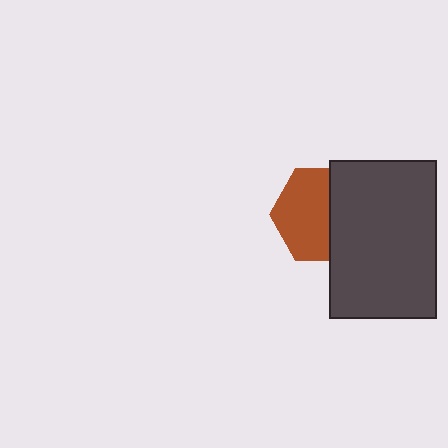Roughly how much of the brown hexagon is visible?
About half of it is visible (roughly 59%).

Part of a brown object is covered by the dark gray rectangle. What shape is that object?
It is a hexagon.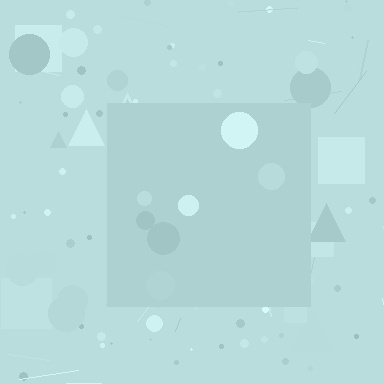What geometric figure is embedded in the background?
A square is embedded in the background.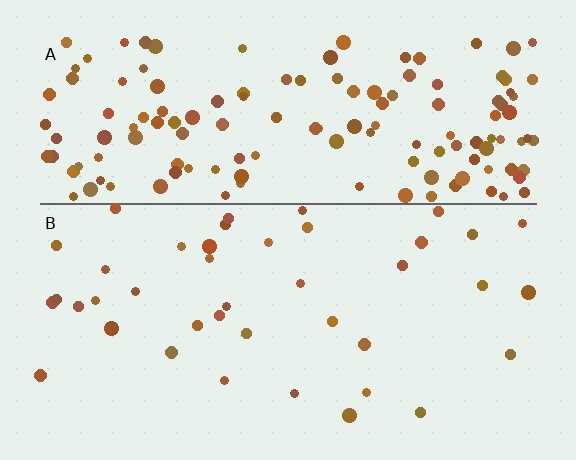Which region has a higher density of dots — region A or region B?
A (the top).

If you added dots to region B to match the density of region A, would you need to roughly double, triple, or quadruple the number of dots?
Approximately quadruple.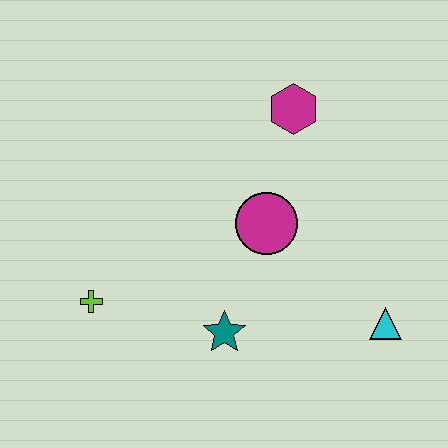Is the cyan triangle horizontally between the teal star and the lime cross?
No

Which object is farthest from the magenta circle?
The lime cross is farthest from the magenta circle.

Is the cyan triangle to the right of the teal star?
Yes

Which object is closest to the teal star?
The magenta circle is closest to the teal star.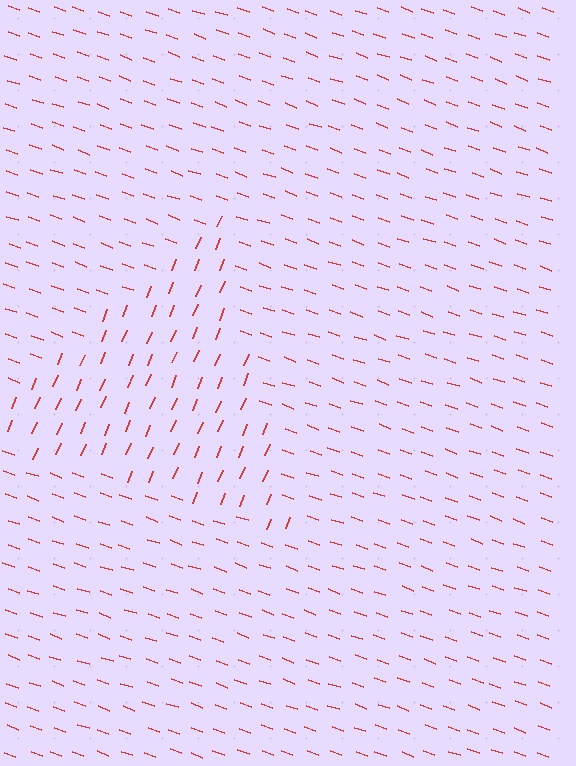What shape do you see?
I see a triangle.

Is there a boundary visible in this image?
Yes, there is a texture boundary formed by a change in line orientation.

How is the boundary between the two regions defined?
The boundary is defined purely by a change in line orientation (approximately 87 degrees difference). All lines are the same color and thickness.